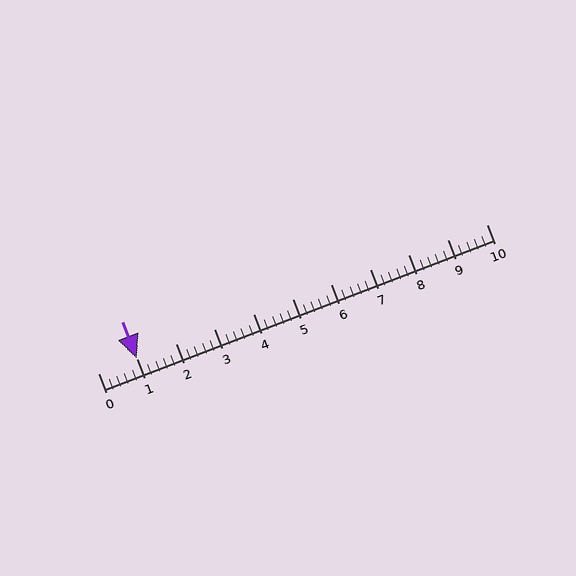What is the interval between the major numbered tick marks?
The major tick marks are spaced 1 units apart.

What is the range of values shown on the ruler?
The ruler shows values from 0 to 10.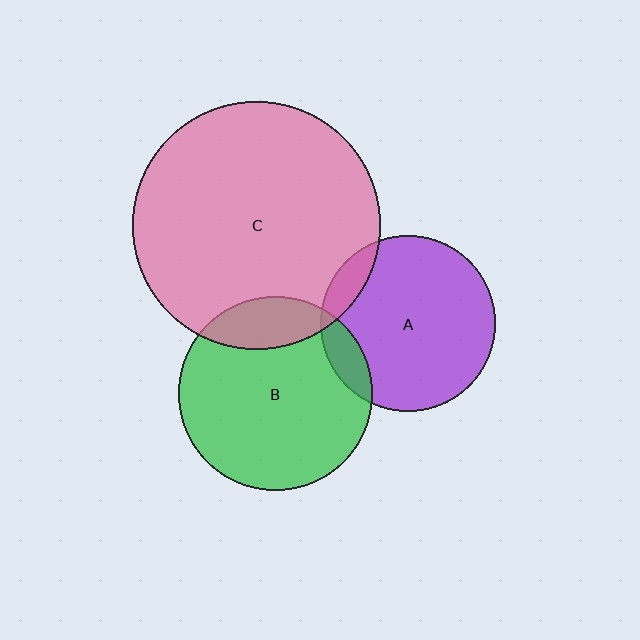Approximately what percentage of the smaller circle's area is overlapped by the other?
Approximately 10%.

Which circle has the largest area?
Circle C (pink).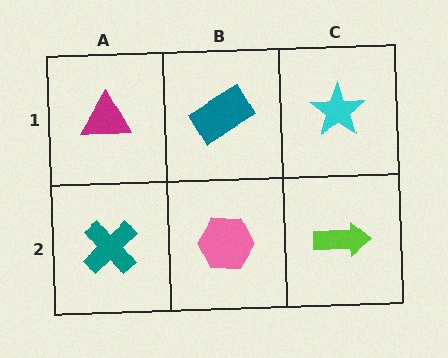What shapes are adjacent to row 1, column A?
A teal cross (row 2, column A), a teal rectangle (row 1, column B).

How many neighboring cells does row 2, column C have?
2.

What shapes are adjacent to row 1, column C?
A lime arrow (row 2, column C), a teal rectangle (row 1, column B).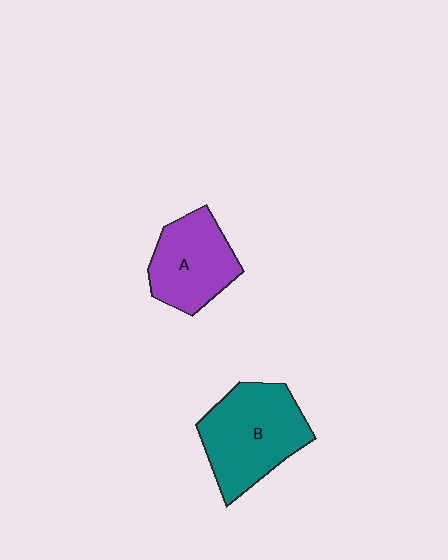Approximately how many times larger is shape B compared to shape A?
Approximately 1.3 times.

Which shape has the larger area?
Shape B (teal).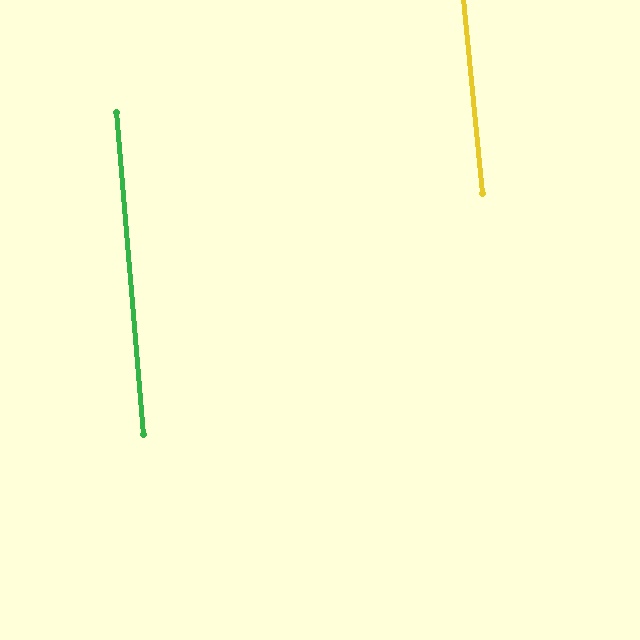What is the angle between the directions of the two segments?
Approximately 1 degree.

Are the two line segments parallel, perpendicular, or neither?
Parallel — their directions differ by only 0.8°.